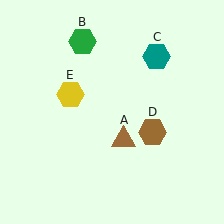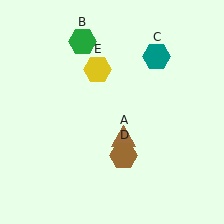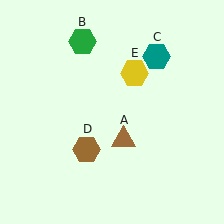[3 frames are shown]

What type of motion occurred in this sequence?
The brown hexagon (object D), yellow hexagon (object E) rotated clockwise around the center of the scene.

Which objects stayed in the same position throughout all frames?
Brown triangle (object A) and green hexagon (object B) and teal hexagon (object C) remained stationary.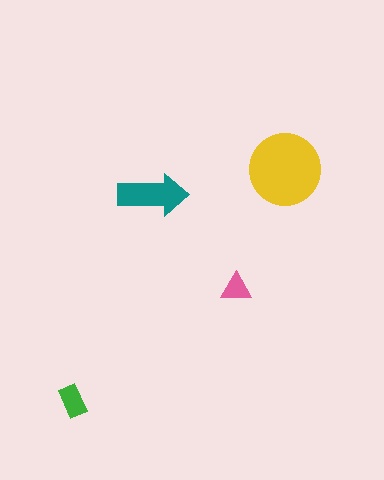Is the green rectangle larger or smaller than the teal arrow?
Smaller.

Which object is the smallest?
The pink triangle.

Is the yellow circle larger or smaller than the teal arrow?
Larger.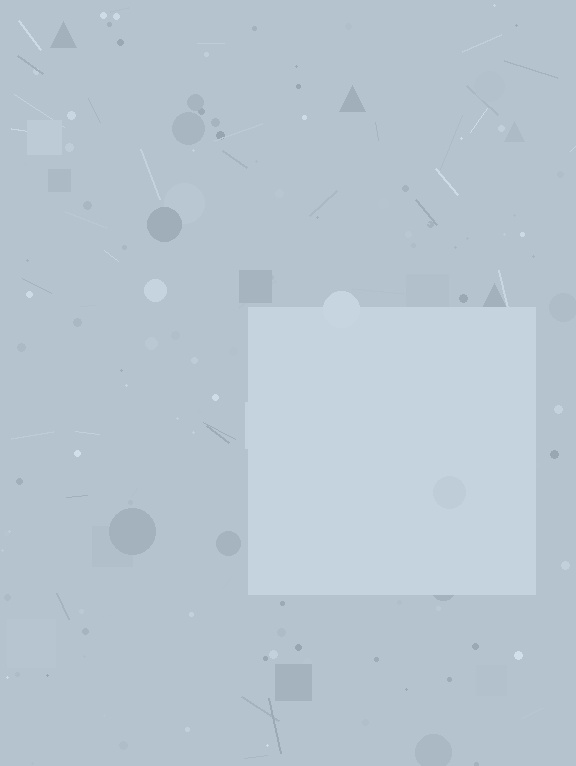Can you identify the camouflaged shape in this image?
The camouflaged shape is a square.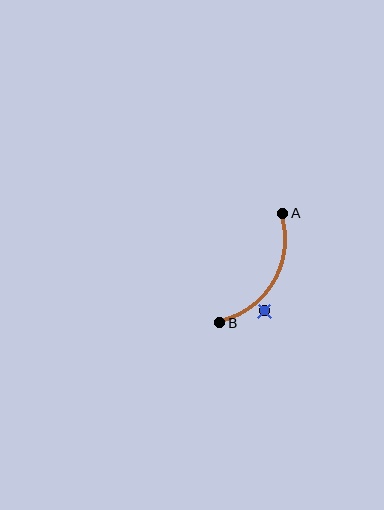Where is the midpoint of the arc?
The arc midpoint is the point on the curve farthest from the straight line joining A and B. It sits to the right of that line.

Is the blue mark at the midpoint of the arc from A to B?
No — the blue mark does not lie on the arc at all. It sits slightly outside the curve.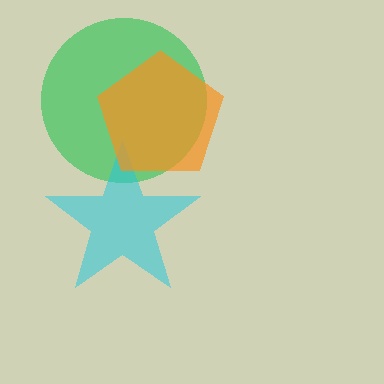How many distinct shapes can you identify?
There are 3 distinct shapes: a green circle, a cyan star, an orange pentagon.